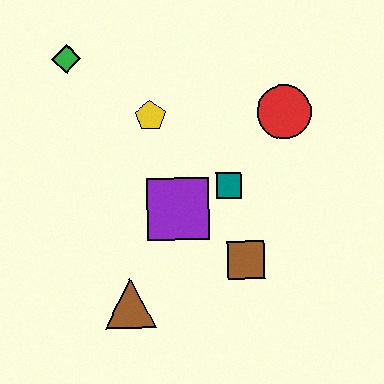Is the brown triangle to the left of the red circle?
Yes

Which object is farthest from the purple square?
The green diamond is farthest from the purple square.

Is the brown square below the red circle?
Yes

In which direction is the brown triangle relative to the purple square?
The brown triangle is below the purple square.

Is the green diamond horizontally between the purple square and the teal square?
No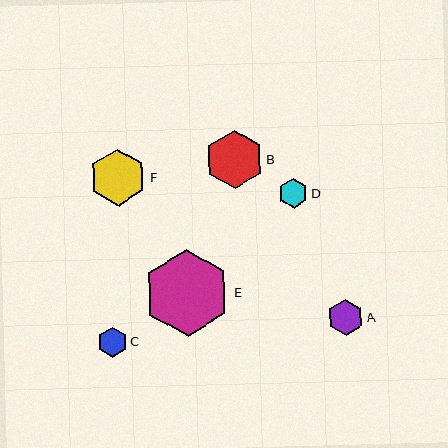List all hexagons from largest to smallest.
From largest to smallest: E, B, F, A, C, D.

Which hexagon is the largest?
Hexagon E is the largest with a size of approximately 87 pixels.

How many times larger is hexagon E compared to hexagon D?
Hexagon E is approximately 3.0 times the size of hexagon D.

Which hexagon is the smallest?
Hexagon D is the smallest with a size of approximately 29 pixels.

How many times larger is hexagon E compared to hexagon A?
Hexagon E is approximately 2.4 times the size of hexagon A.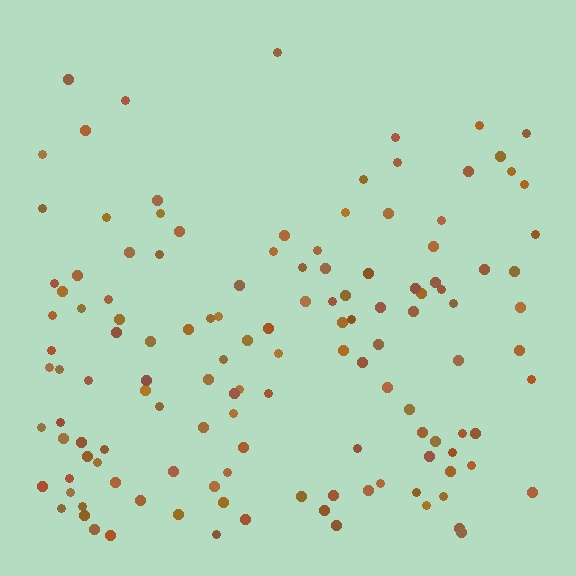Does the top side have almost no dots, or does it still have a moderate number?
Still a moderate number, just noticeably fewer than the bottom.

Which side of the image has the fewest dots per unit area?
The top.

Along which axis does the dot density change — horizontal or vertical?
Vertical.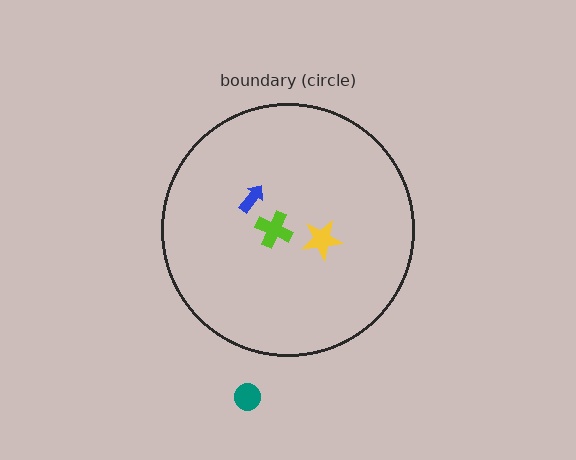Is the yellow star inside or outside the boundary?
Inside.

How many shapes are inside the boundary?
3 inside, 1 outside.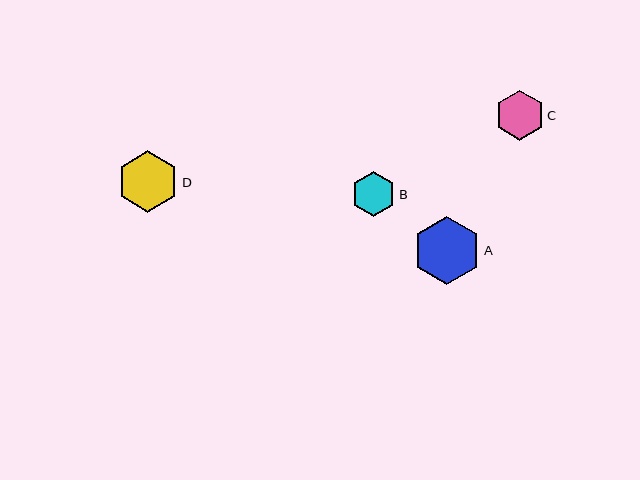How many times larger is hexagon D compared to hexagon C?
Hexagon D is approximately 1.2 times the size of hexagon C.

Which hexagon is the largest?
Hexagon A is the largest with a size of approximately 68 pixels.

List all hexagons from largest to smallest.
From largest to smallest: A, D, C, B.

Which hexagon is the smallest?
Hexagon B is the smallest with a size of approximately 44 pixels.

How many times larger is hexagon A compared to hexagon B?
Hexagon A is approximately 1.5 times the size of hexagon B.